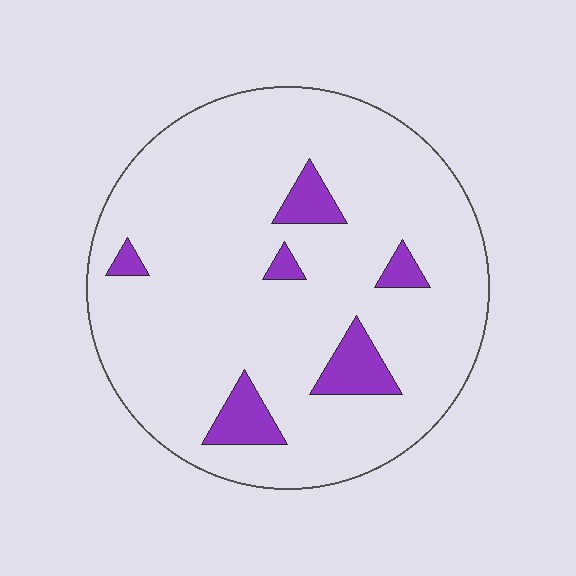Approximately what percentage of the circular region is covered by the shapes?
Approximately 10%.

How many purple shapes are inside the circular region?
6.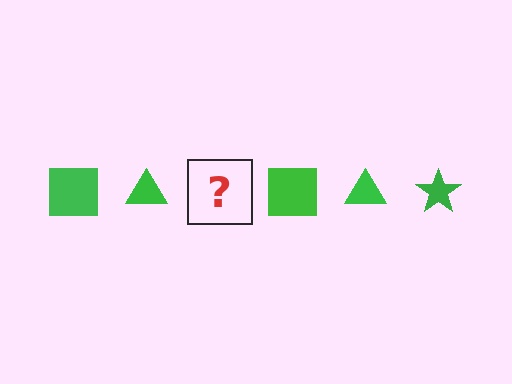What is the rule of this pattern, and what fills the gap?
The rule is that the pattern cycles through square, triangle, star shapes in green. The gap should be filled with a green star.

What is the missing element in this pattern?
The missing element is a green star.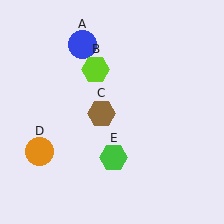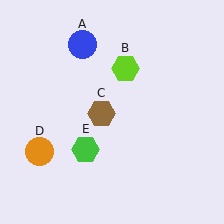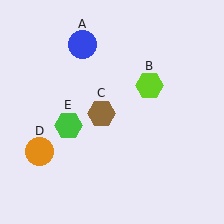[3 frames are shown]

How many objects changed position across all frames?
2 objects changed position: lime hexagon (object B), green hexagon (object E).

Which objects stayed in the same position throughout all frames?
Blue circle (object A) and brown hexagon (object C) and orange circle (object D) remained stationary.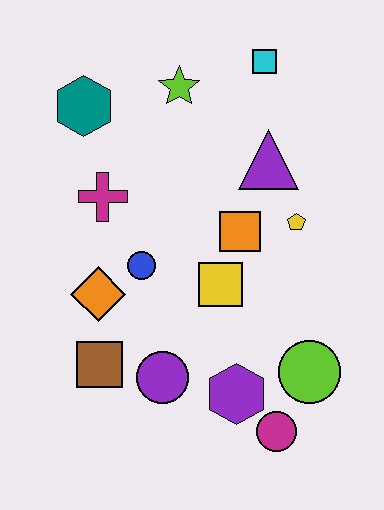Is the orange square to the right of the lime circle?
No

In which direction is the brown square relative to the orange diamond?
The brown square is below the orange diamond.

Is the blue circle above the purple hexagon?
Yes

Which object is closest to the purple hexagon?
The magenta circle is closest to the purple hexagon.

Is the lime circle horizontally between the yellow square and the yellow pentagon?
No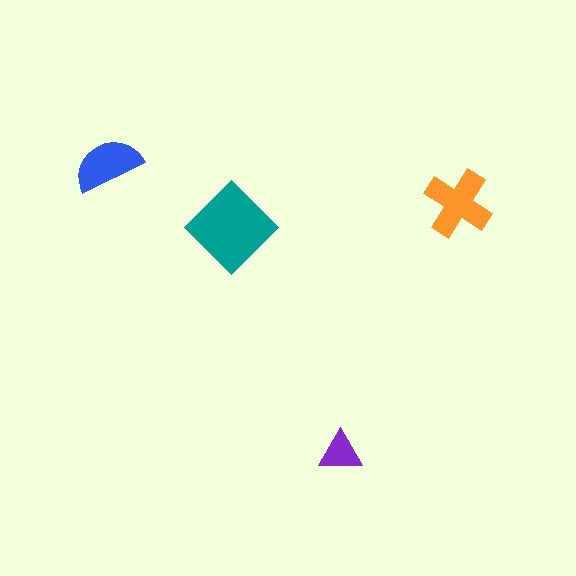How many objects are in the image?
There are 4 objects in the image.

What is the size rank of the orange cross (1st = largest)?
2nd.